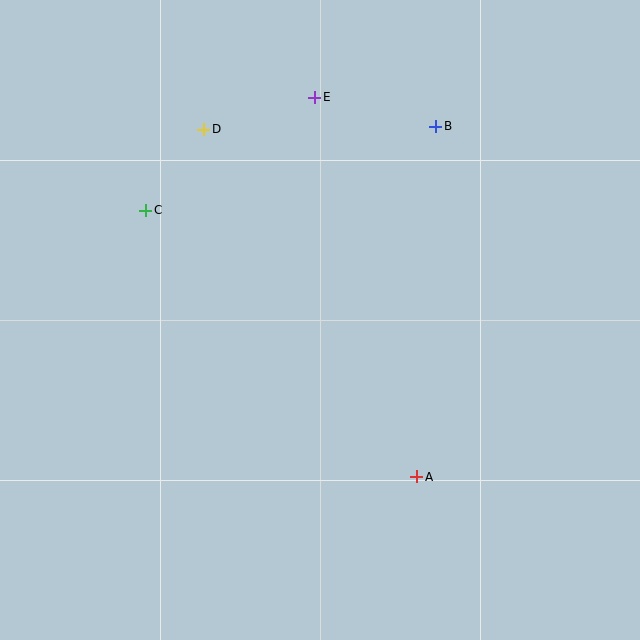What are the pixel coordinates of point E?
Point E is at (315, 97).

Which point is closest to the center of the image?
Point A at (417, 477) is closest to the center.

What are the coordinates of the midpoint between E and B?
The midpoint between E and B is at (375, 112).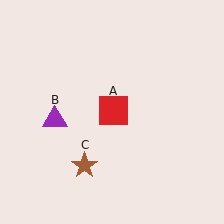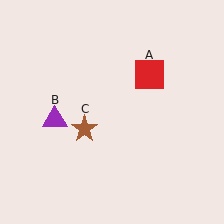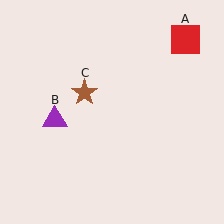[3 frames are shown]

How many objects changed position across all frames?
2 objects changed position: red square (object A), brown star (object C).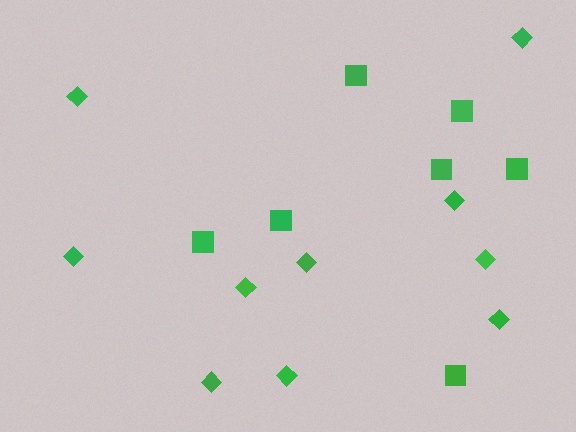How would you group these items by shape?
There are 2 groups: one group of squares (7) and one group of diamonds (10).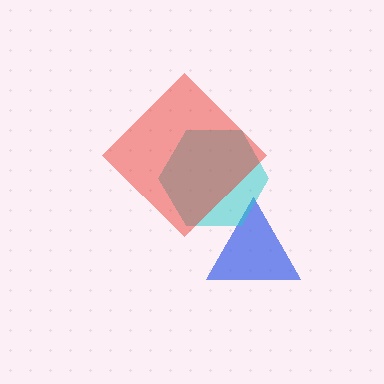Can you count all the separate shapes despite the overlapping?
Yes, there are 3 separate shapes.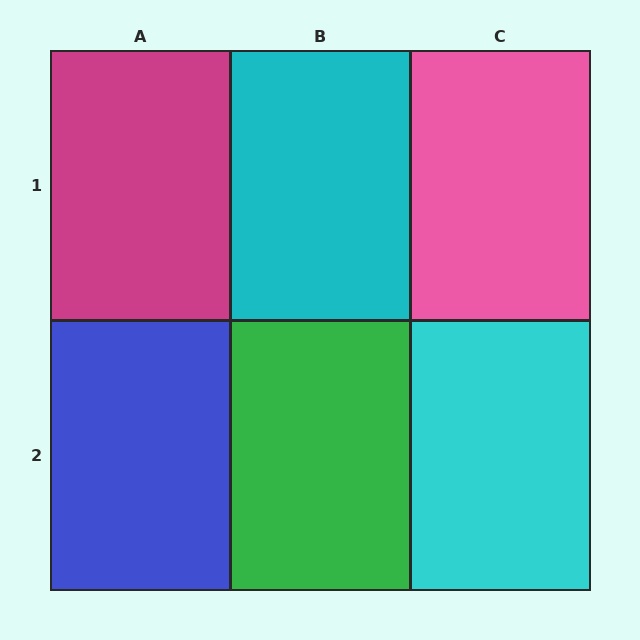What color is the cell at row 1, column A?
Magenta.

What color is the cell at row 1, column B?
Cyan.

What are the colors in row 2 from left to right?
Blue, green, cyan.